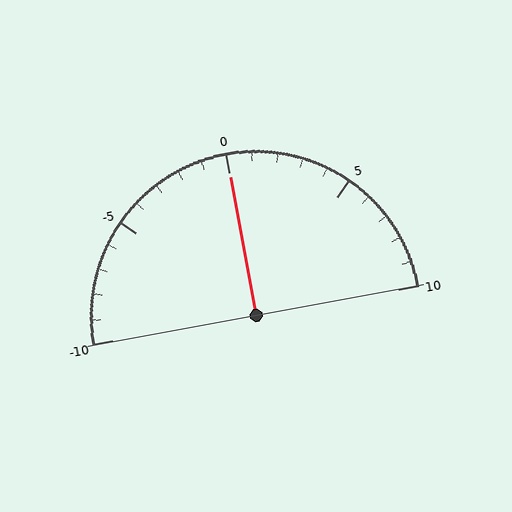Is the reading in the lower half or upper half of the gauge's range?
The reading is in the upper half of the range (-10 to 10).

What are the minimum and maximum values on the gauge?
The gauge ranges from -10 to 10.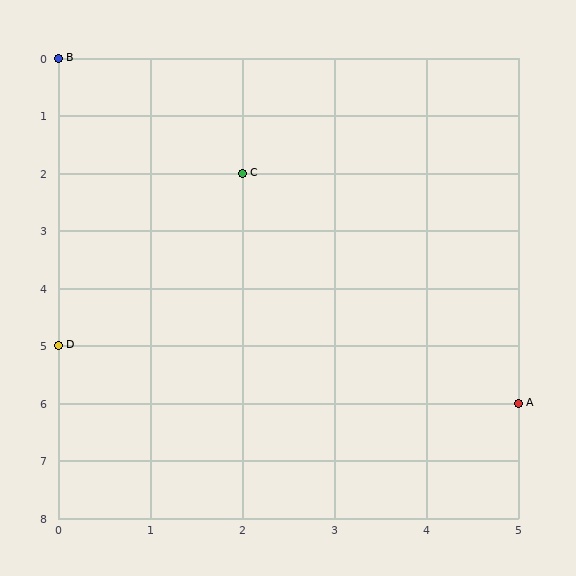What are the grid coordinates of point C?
Point C is at grid coordinates (2, 2).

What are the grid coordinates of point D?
Point D is at grid coordinates (0, 5).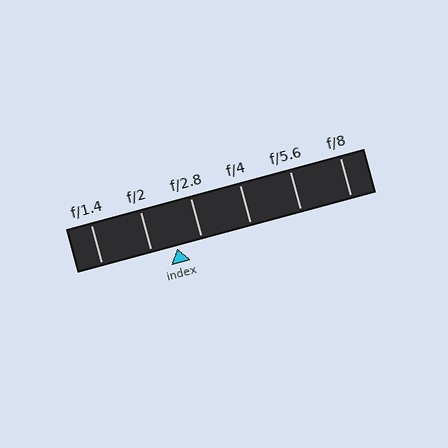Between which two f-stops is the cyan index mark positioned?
The index mark is between f/2 and f/2.8.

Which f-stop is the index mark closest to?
The index mark is closest to f/2.8.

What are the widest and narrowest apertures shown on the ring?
The widest aperture shown is f/1.4 and the narrowest is f/8.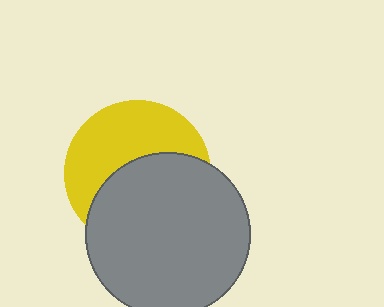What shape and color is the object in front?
The object in front is a gray circle.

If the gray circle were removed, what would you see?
You would see the complete yellow circle.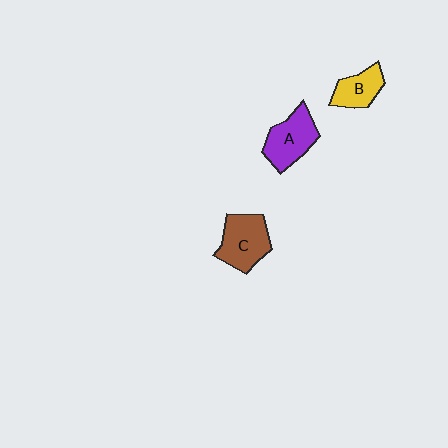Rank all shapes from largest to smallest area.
From largest to smallest: C (brown), A (purple), B (yellow).